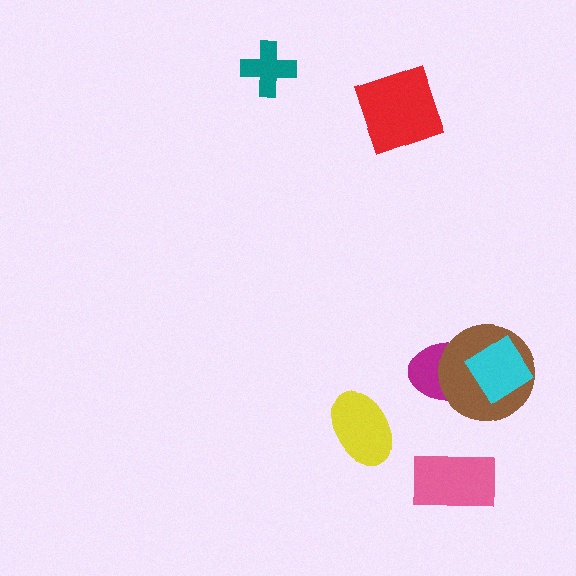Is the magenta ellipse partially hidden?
Yes, it is partially covered by another shape.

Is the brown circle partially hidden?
Yes, it is partially covered by another shape.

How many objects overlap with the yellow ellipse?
0 objects overlap with the yellow ellipse.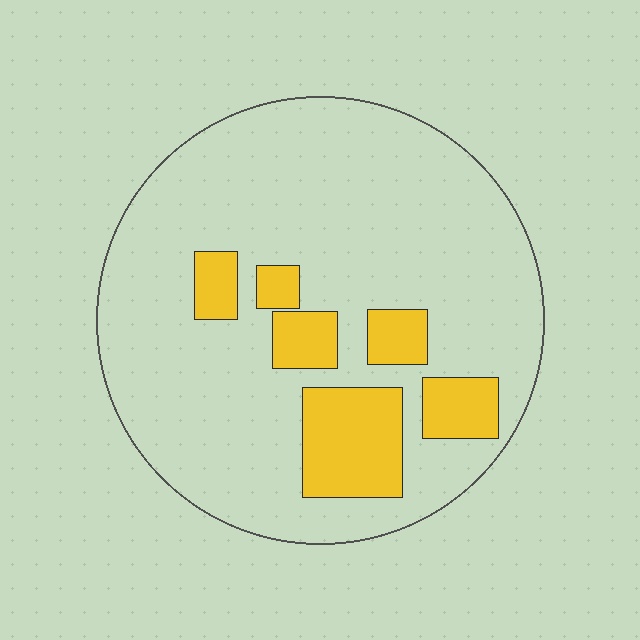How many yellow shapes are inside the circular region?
6.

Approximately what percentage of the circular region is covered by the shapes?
Approximately 20%.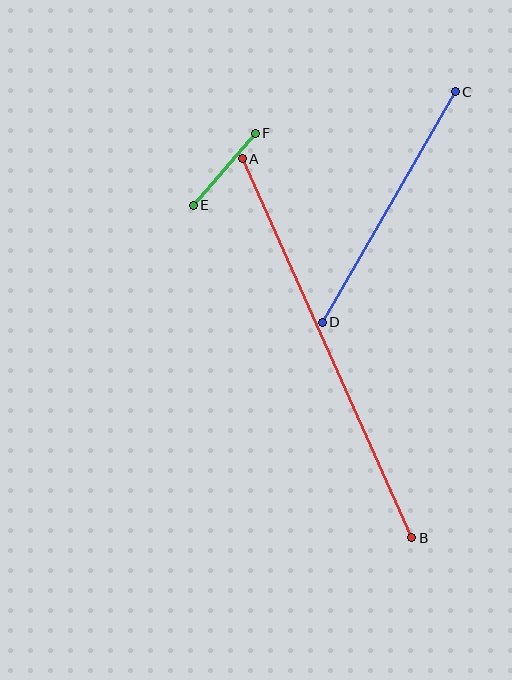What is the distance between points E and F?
The distance is approximately 95 pixels.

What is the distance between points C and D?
The distance is approximately 266 pixels.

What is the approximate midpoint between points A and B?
The midpoint is at approximately (327, 348) pixels.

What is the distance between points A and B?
The distance is approximately 415 pixels.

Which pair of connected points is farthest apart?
Points A and B are farthest apart.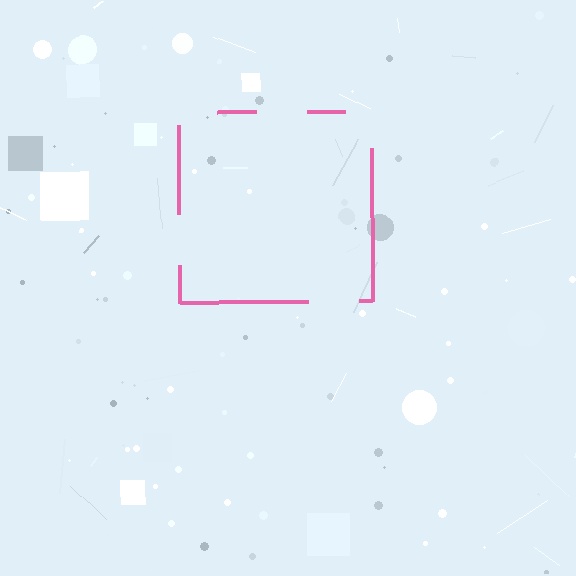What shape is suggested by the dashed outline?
The dashed outline suggests a square.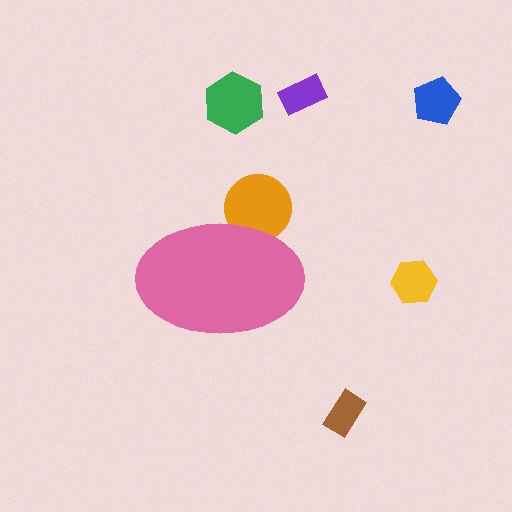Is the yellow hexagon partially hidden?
No, the yellow hexagon is fully visible.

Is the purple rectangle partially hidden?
No, the purple rectangle is fully visible.